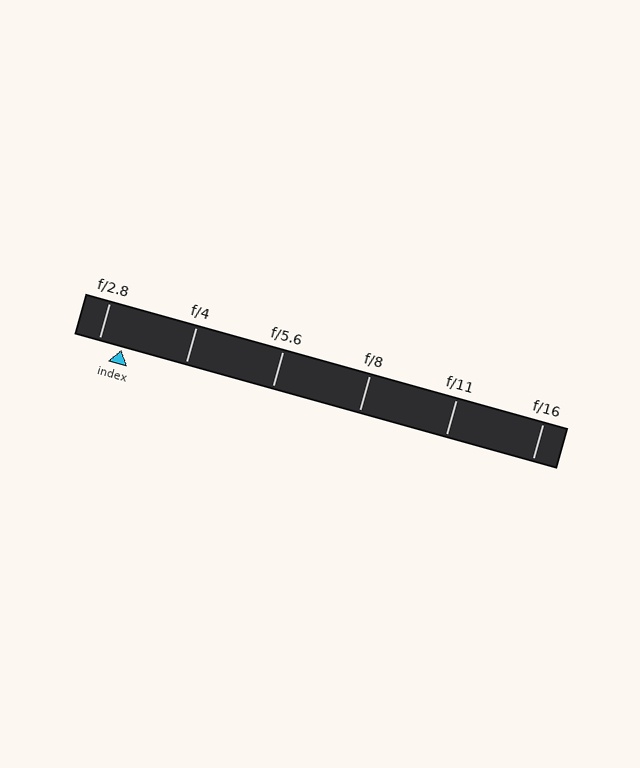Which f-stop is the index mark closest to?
The index mark is closest to f/2.8.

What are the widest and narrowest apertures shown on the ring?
The widest aperture shown is f/2.8 and the narrowest is f/16.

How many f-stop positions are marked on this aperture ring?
There are 6 f-stop positions marked.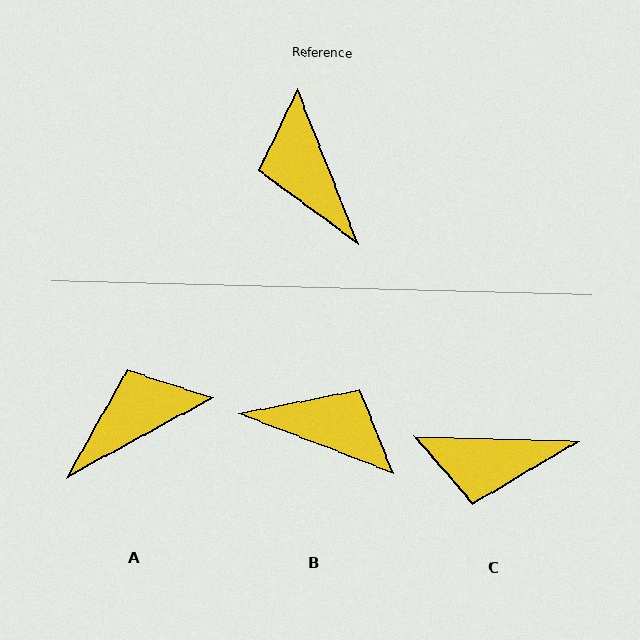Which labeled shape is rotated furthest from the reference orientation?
B, about 133 degrees away.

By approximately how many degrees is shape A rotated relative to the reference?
Approximately 83 degrees clockwise.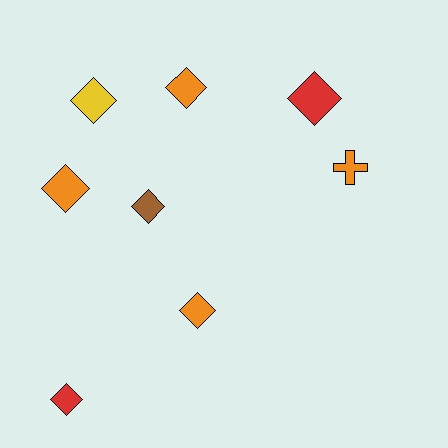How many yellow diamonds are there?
There is 1 yellow diamond.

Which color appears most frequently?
Orange, with 4 objects.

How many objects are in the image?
There are 8 objects.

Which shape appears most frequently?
Diamond, with 7 objects.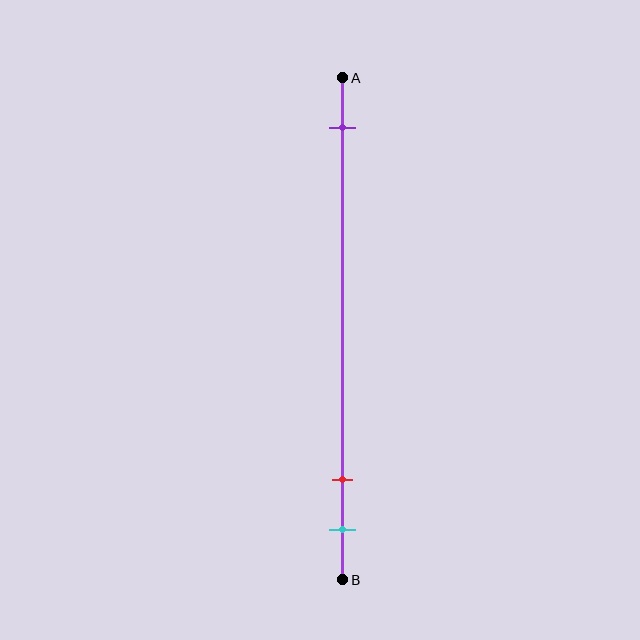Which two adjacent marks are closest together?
The red and cyan marks are the closest adjacent pair.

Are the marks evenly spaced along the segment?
No, the marks are not evenly spaced.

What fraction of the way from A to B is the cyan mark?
The cyan mark is approximately 90% (0.9) of the way from A to B.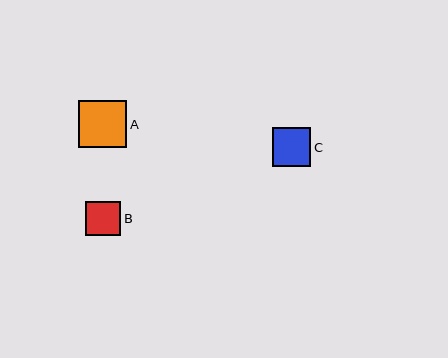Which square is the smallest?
Square B is the smallest with a size of approximately 35 pixels.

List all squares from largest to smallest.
From largest to smallest: A, C, B.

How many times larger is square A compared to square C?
Square A is approximately 1.2 times the size of square C.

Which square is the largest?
Square A is the largest with a size of approximately 48 pixels.